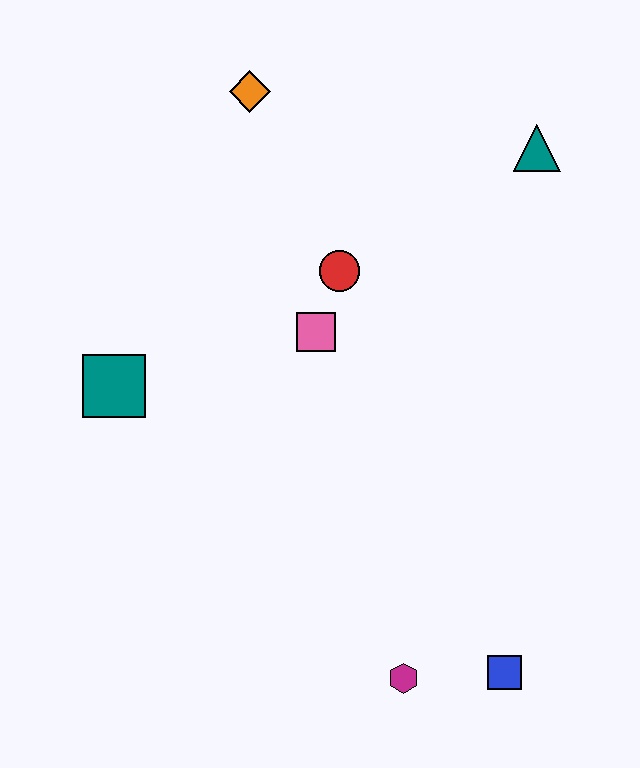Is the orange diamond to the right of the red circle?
No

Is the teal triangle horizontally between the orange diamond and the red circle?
No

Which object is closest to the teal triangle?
The red circle is closest to the teal triangle.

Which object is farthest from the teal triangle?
The magenta hexagon is farthest from the teal triangle.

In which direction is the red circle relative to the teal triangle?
The red circle is to the left of the teal triangle.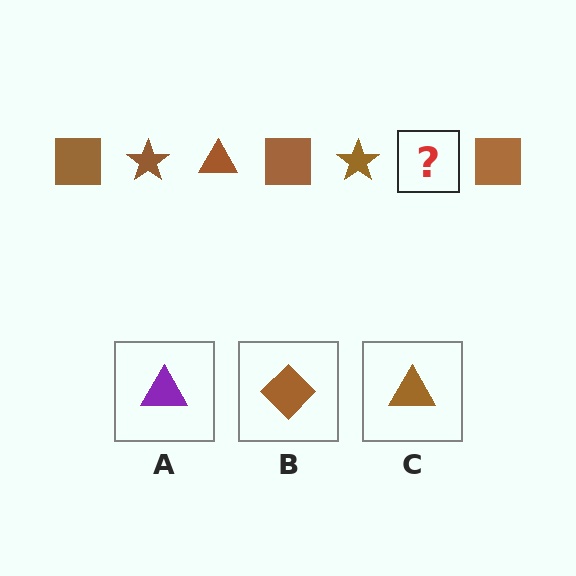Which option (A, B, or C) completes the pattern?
C.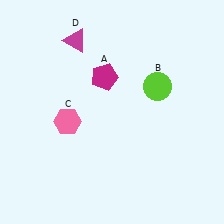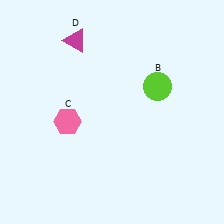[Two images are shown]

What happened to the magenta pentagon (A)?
The magenta pentagon (A) was removed in Image 2. It was in the top-left area of Image 1.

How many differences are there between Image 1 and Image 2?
There is 1 difference between the two images.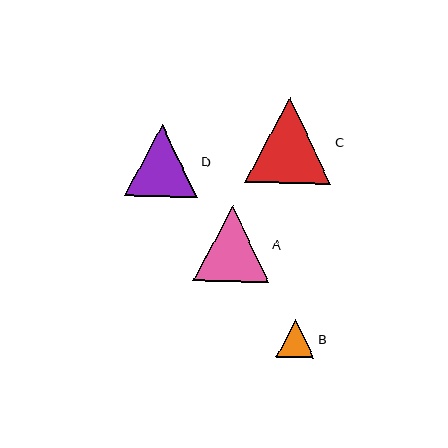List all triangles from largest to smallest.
From largest to smallest: C, A, D, B.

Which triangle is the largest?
Triangle C is the largest with a size of approximately 86 pixels.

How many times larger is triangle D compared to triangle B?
Triangle D is approximately 1.9 times the size of triangle B.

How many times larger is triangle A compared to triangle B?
Triangle A is approximately 2.0 times the size of triangle B.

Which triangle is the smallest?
Triangle B is the smallest with a size of approximately 38 pixels.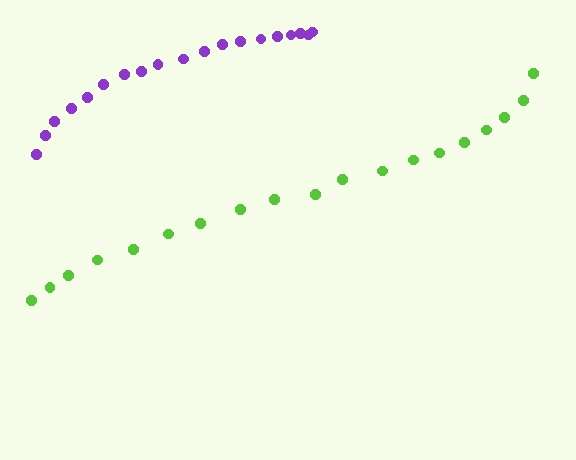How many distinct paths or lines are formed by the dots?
There are 2 distinct paths.